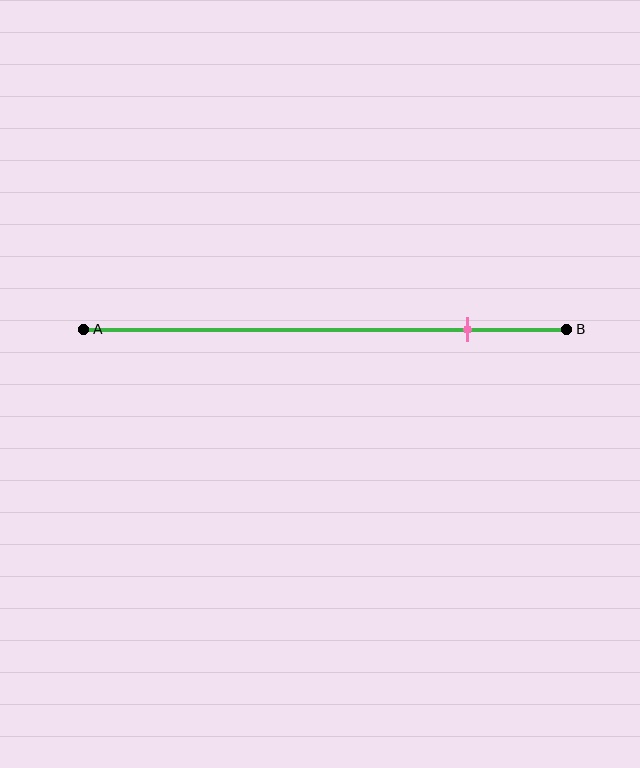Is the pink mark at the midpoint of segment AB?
No, the mark is at about 80% from A, not at the 50% midpoint.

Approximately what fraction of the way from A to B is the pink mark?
The pink mark is approximately 80% of the way from A to B.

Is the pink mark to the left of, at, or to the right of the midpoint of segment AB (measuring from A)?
The pink mark is to the right of the midpoint of segment AB.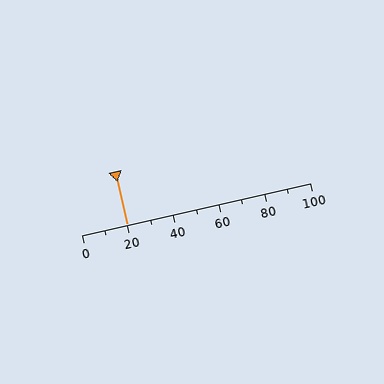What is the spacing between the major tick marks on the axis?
The major ticks are spaced 20 apart.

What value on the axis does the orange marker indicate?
The marker indicates approximately 20.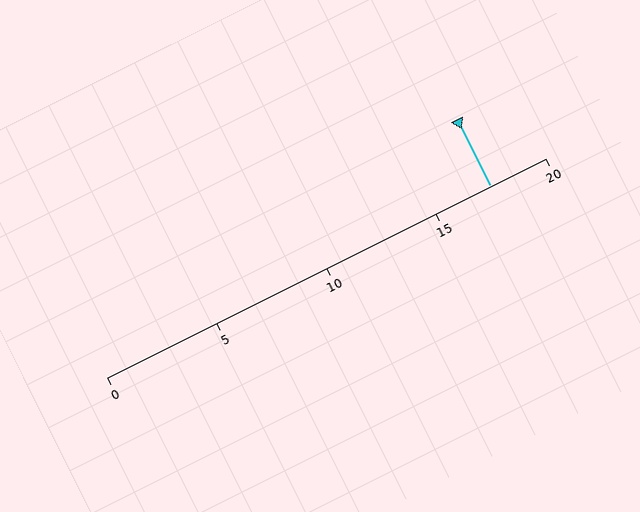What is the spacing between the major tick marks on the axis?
The major ticks are spaced 5 apart.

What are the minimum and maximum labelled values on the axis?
The axis runs from 0 to 20.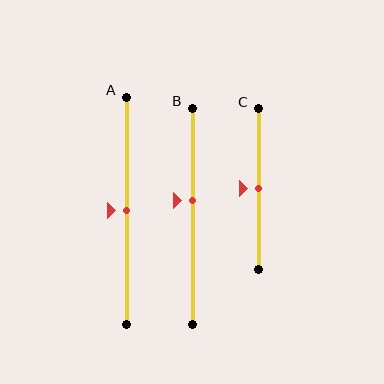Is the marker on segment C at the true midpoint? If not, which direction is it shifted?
Yes, the marker on segment C is at the true midpoint.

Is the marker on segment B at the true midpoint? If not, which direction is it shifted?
No, the marker on segment B is shifted upward by about 7% of the segment length.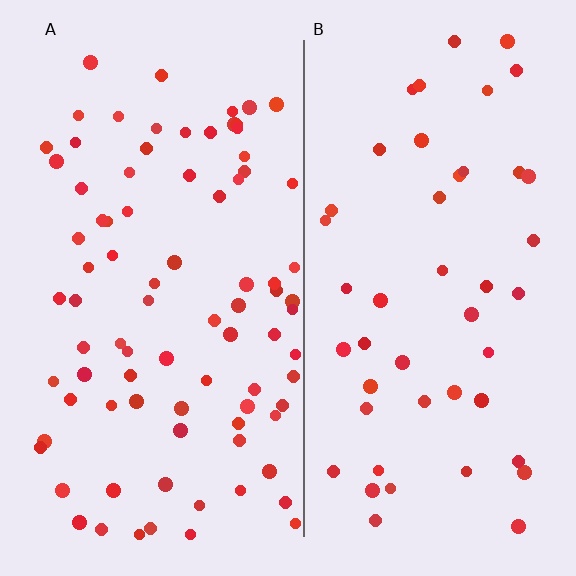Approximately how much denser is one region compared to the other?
Approximately 1.8× — region A over region B.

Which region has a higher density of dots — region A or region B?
A (the left).